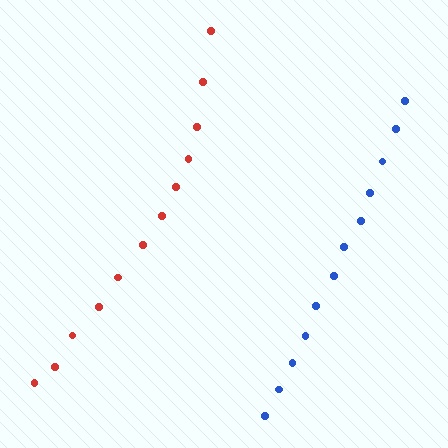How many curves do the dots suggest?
There are 2 distinct paths.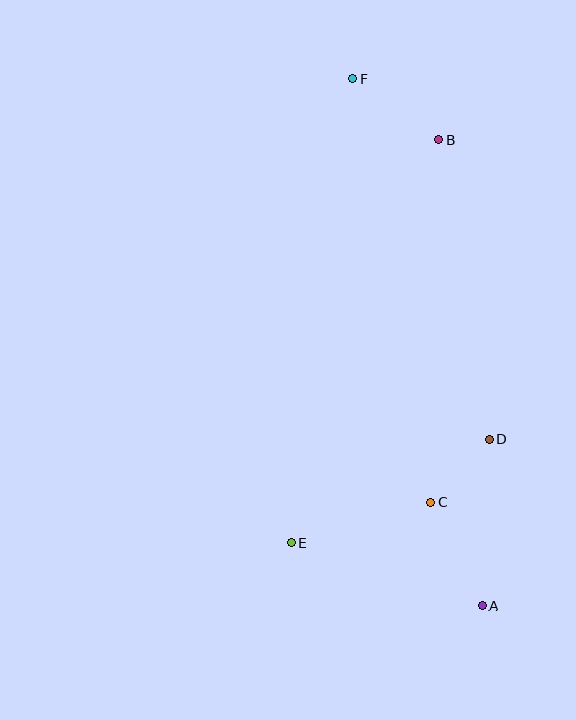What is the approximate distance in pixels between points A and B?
The distance between A and B is approximately 468 pixels.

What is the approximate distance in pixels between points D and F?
The distance between D and F is approximately 386 pixels.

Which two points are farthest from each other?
Points A and F are farthest from each other.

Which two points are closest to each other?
Points C and D are closest to each other.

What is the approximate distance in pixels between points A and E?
The distance between A and E is approximately 201 pixels.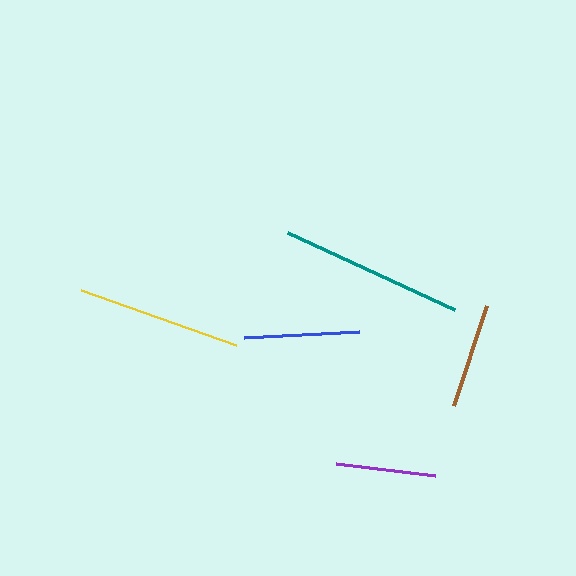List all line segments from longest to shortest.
From longest to shortest: teal, yellow, blue, brown, purple.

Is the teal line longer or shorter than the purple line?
The teal line is longer than the purple line.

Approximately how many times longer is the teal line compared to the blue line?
The teal line is approximately 1.6 times the length of the blue line.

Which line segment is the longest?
The teal line is the longest at approximately 184 pixels.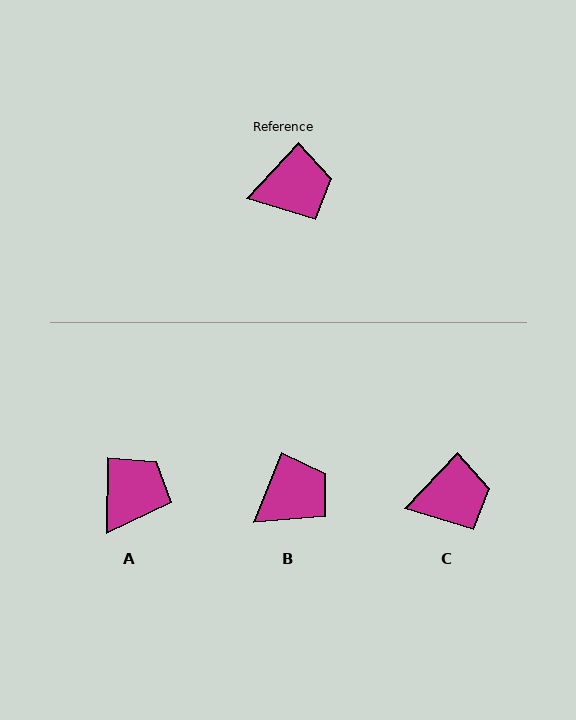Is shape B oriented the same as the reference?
No, it is off by about 22 degrees.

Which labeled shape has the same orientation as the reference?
C.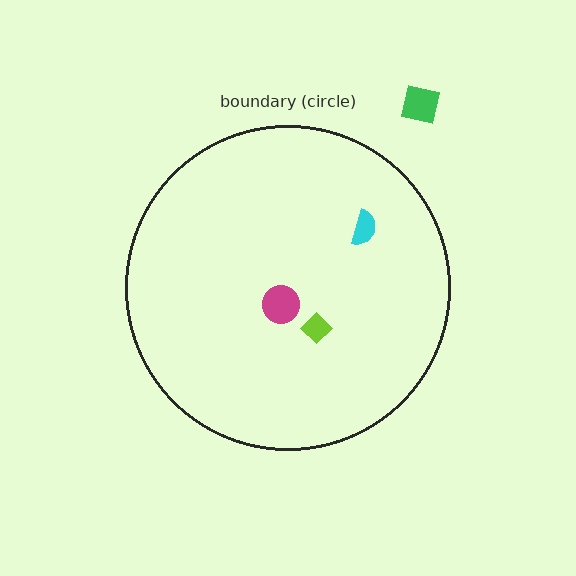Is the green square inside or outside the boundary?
Outside.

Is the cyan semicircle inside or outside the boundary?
Inside.